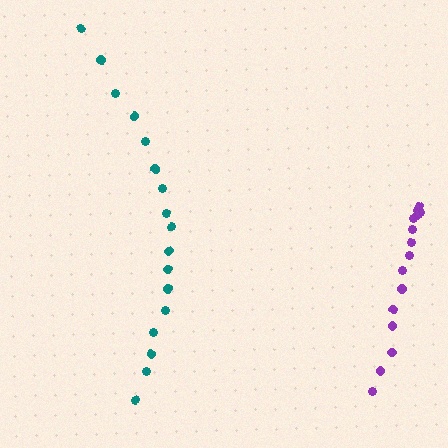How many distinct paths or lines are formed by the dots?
There are 2 distinct paths.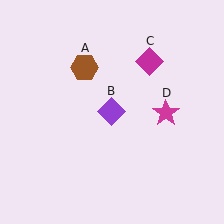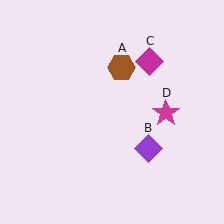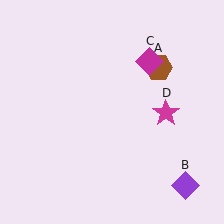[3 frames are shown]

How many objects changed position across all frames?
2 objects changed position: brown hexagon (object A), purple diamond (object B).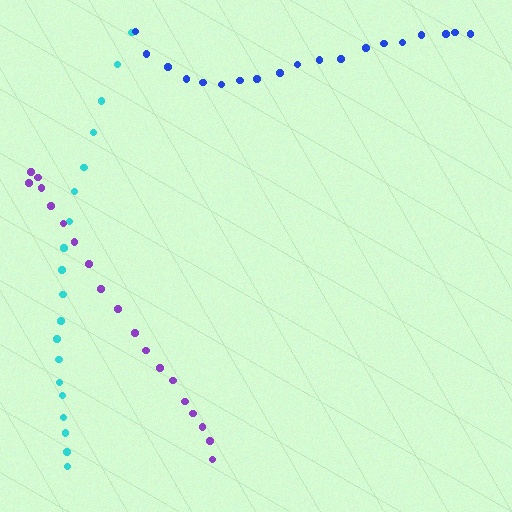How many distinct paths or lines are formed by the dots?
There are 3 distinct paths.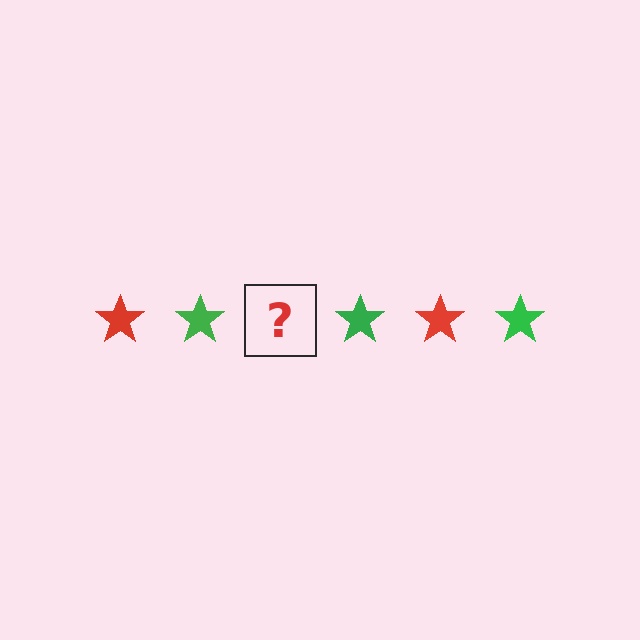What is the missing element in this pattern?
The missing element is a red star.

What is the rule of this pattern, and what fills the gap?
The rule is that the pattern cycles through red, green stars. The gap should be filled with a red star.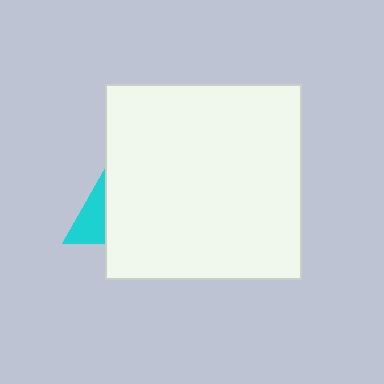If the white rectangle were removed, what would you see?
You would see the complete cyan triangle.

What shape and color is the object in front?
The object in front is a white rectangle.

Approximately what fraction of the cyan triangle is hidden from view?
Roughly 61% of the cyan triangle is hidden behind the white rectangle.